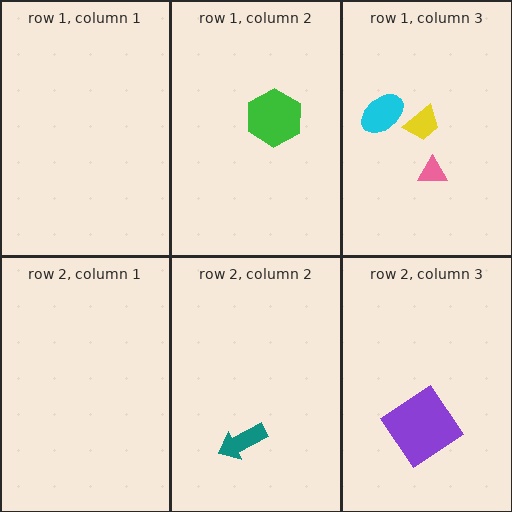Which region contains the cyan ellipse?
The row 1, column 3 region.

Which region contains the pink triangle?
The row 1, column 3 region.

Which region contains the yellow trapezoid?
The row 1, column 3 region.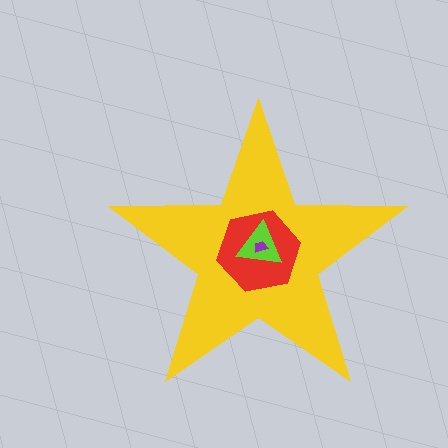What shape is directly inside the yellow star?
The red hexagon.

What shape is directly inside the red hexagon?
The lime triangle.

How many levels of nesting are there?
4.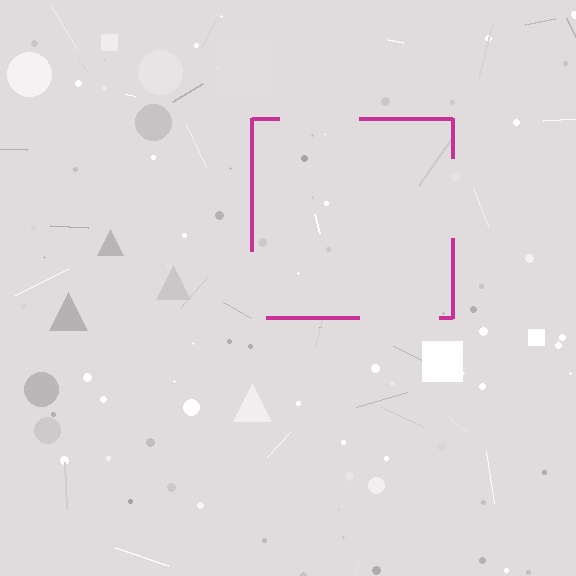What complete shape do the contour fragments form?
The contour fragments form a square.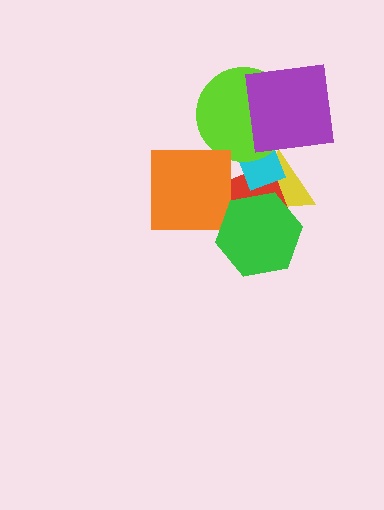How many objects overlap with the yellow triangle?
3 objects overlap with the yellow triangle.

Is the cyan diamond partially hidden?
Yes, it is partially covered by another shape.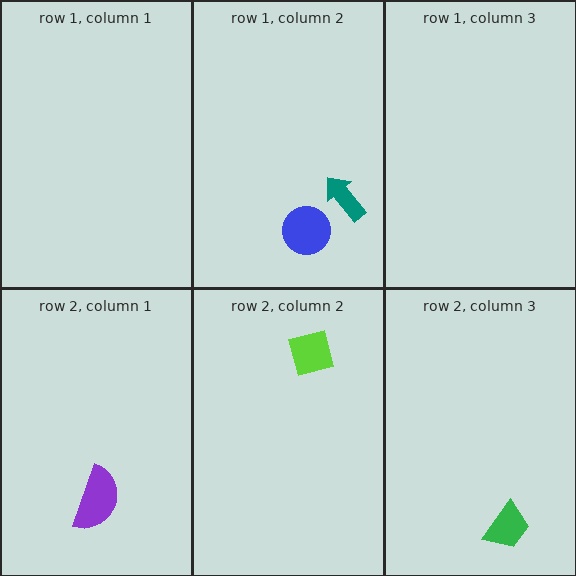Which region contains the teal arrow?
The row 1, column 2 region.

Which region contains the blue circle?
The row 1, column 2 region.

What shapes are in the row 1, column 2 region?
The teal arrow, the blue circle.